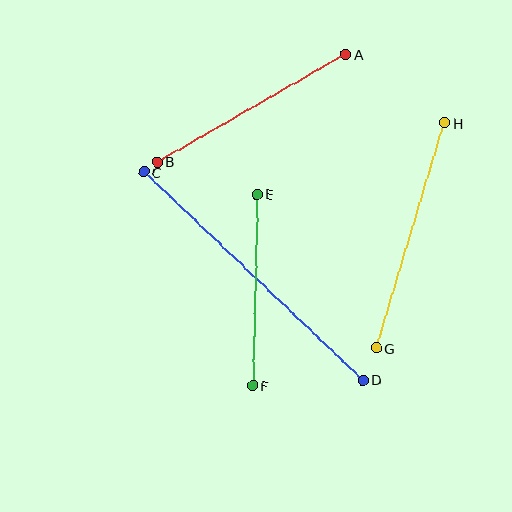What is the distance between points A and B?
The distance is approximately 217 pixels.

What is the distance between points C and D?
The distance is approximately 302 pixels.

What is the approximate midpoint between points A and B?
The midpoint is at approximately (251, 108) pixels.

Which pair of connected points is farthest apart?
Points C and D are farthest apart.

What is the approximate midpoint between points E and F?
The midpoint is at approximately (255, 290) pixels.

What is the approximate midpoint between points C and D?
The midpoint is at approximately (253, 276) pixels.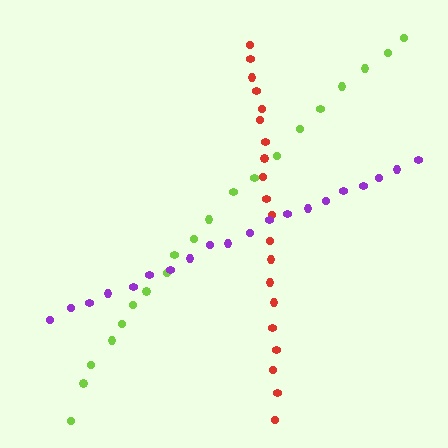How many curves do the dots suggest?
There are 3 distinct paths.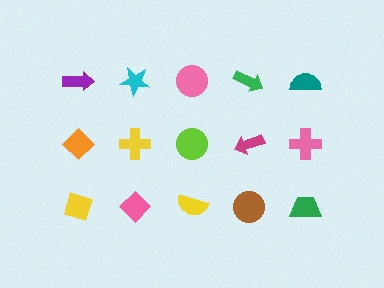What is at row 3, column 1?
A yellow diamond.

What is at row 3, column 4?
A brown circle.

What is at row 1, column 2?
A cyan star.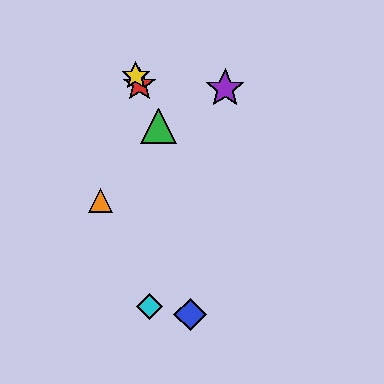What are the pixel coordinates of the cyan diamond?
The cyan diamond is at (149, 306).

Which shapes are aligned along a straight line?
The red star, the green triangle, the yellow star are aligned along a straight line.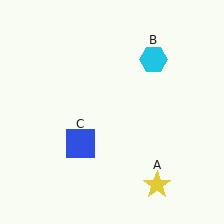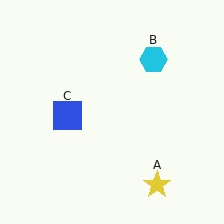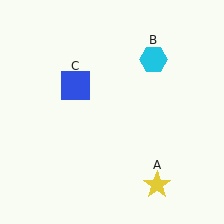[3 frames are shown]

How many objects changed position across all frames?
1 object changed position: blue square (object C).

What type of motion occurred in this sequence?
The blue square (object C) rotated clockwise around the center of the scene.